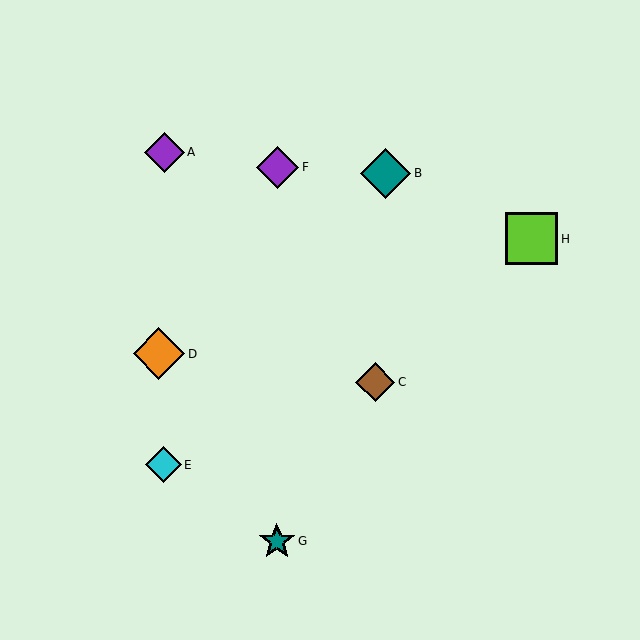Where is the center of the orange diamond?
The center of the orange diamond is at (159, 354).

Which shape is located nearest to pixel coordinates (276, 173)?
The purple diamond (labeled F) at (278, 167) is nearest to that location.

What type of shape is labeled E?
Shape E is a cyan diamond.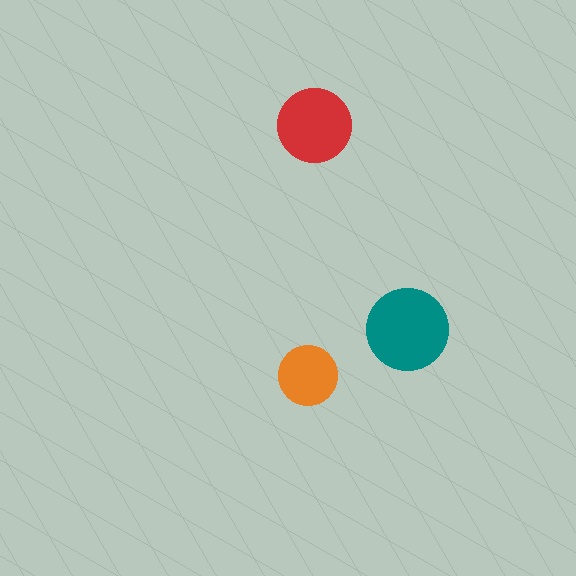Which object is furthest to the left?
The orange circle is leftmost.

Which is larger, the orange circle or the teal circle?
The teal one.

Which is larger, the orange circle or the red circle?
The red one.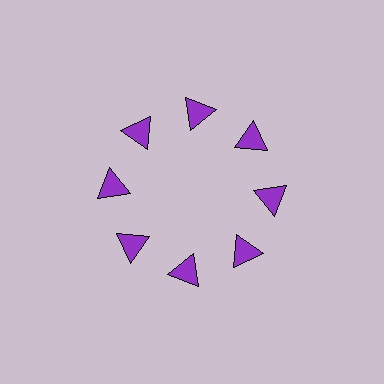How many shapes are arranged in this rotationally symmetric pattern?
There are 8 shapes, arranged in 8 groups of 1.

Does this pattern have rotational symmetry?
Yes, this pattern has 8-fold rotational symmetry. It looks the same after rotating 45 degrees around the center.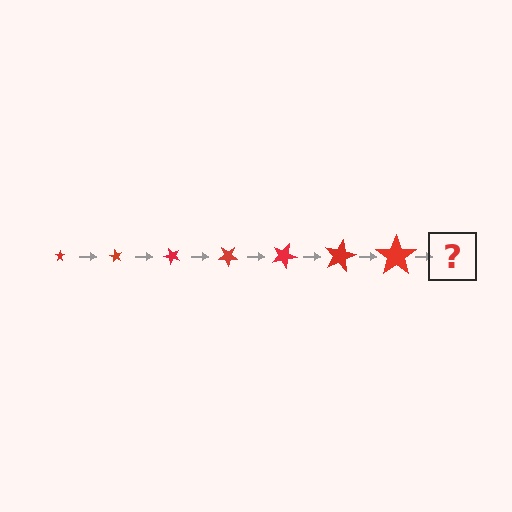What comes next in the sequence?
The next element should be a star, larger than the previous one and rotated 420 degrees from the start.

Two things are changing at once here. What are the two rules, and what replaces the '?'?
The two rules are that the star grows larger each step and it rotates 60 degrees each step. The '?' should be a star, larger than the previous one and rotated 420 degrees from the start.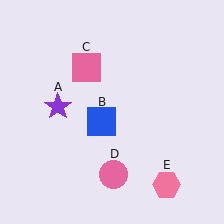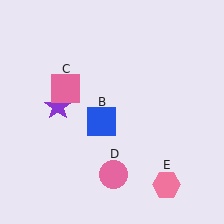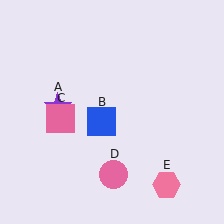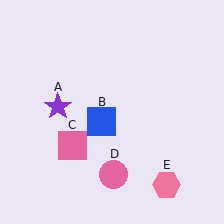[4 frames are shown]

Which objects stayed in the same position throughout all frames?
Purple star (object A) and blue square (object B) and pink circle (object D) and pink hexagon (object E) remained stationary.